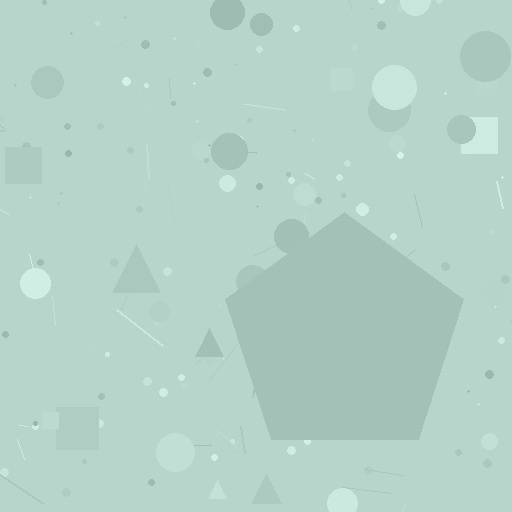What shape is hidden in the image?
A pentagon is hidden in the image.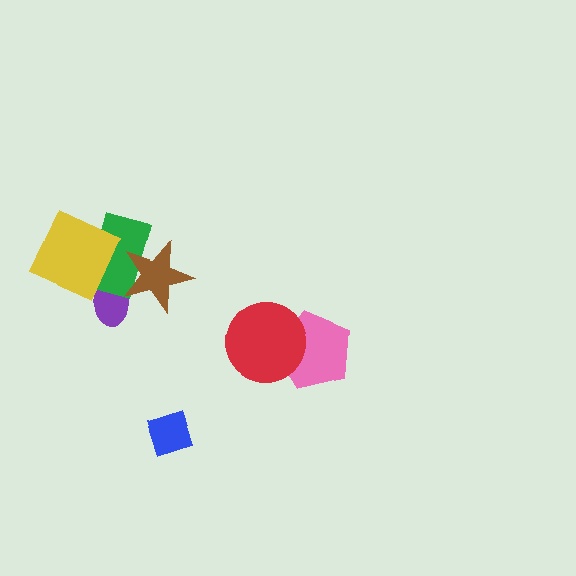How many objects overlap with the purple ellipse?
2 objects overlap with the purple ellipse.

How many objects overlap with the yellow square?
1 object overlaps with the yellow square.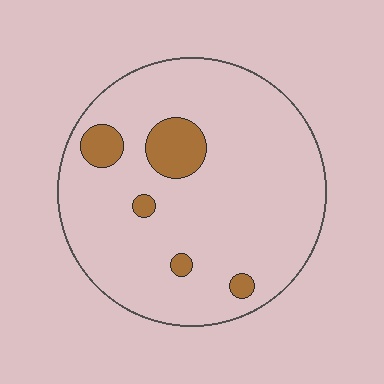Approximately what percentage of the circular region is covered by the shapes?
Approximately 10%.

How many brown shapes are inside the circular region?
5.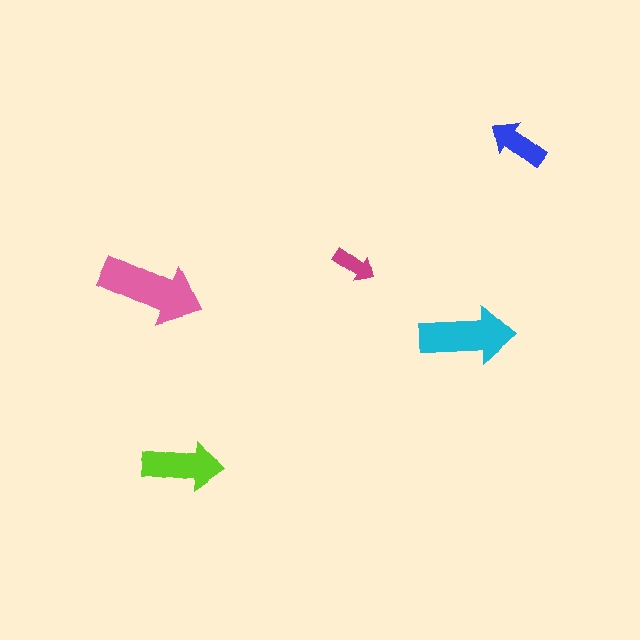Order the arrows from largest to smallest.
the pink one, the cyan one, the lime one, the blue one, the magenta one.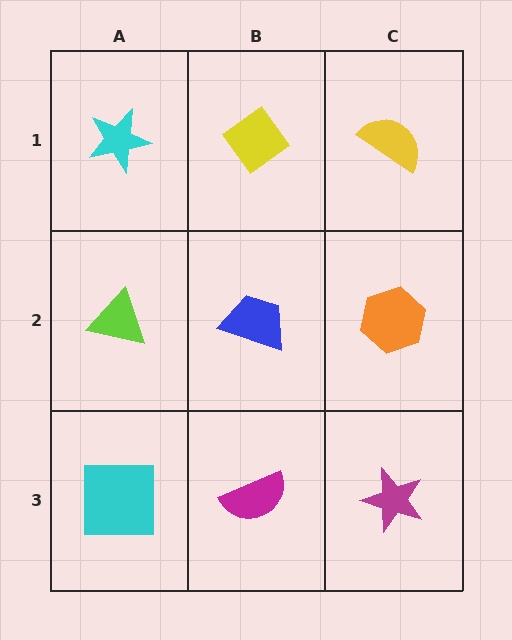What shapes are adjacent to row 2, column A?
A cyan star (row 1, column A), a cyan square (row 3, column A), a blue trapezoid (row 2, column B).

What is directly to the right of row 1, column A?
A yellow diamond.